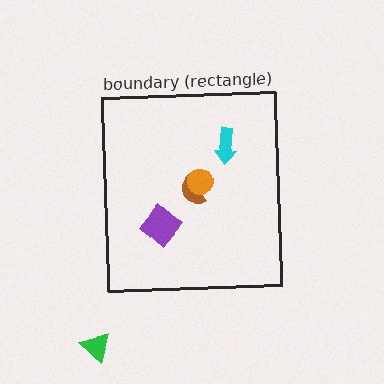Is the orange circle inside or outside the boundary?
Inside.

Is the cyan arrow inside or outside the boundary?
Inside.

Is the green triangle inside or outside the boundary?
Outside.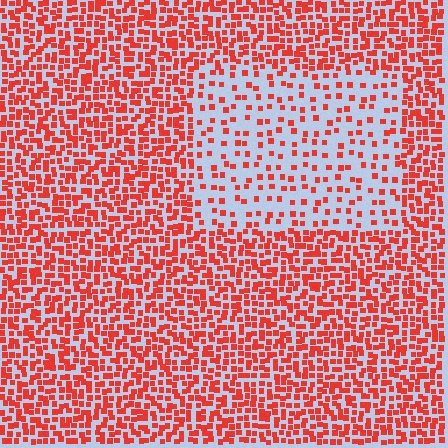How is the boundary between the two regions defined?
The boundary is defined by a change in element density (approximately 2.6x ratio). All elements are the same color, size, and shape.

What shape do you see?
I see a rectangle.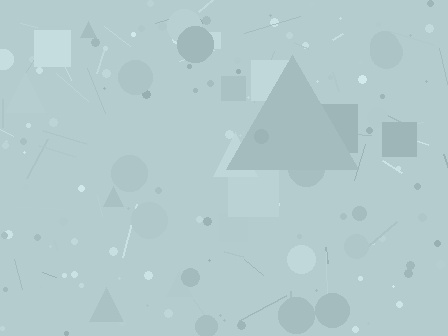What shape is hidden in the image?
A triangle is hidden in the image.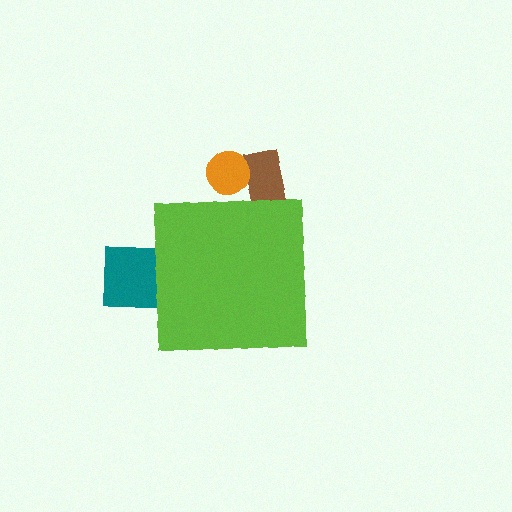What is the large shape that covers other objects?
A lime square.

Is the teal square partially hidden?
Yes, the teal square is partially hidden behind the lime square.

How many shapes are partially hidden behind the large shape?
3 shapes are partially hidden.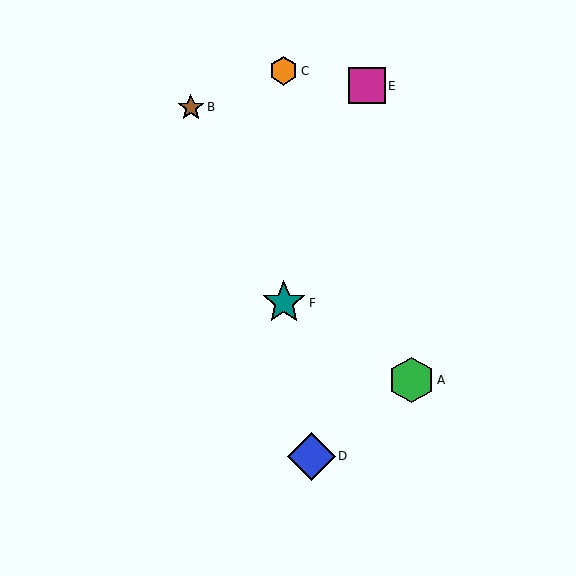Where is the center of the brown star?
The center of the brown star is at (191, 107).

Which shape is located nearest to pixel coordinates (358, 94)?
The magenta square (labeled E) at (367, 86) is nearest to that location.